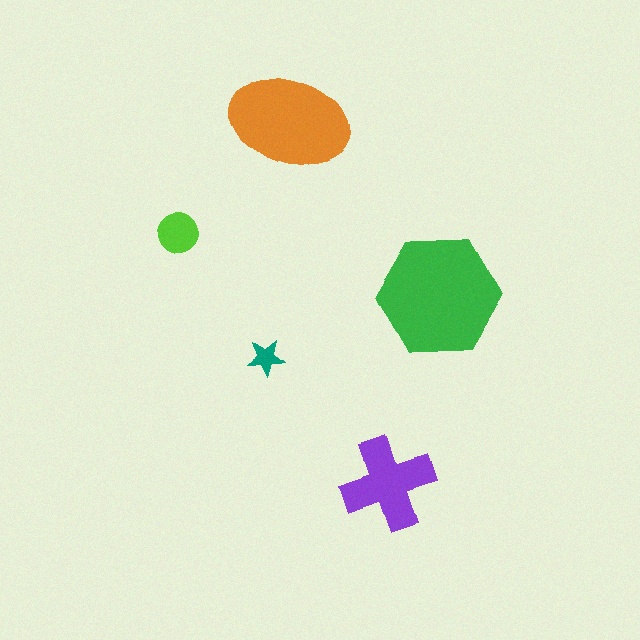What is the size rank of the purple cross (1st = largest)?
3rd.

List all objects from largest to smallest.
The green hexagon, the orange ellipse, the purple cross, the lime circle, the teal star.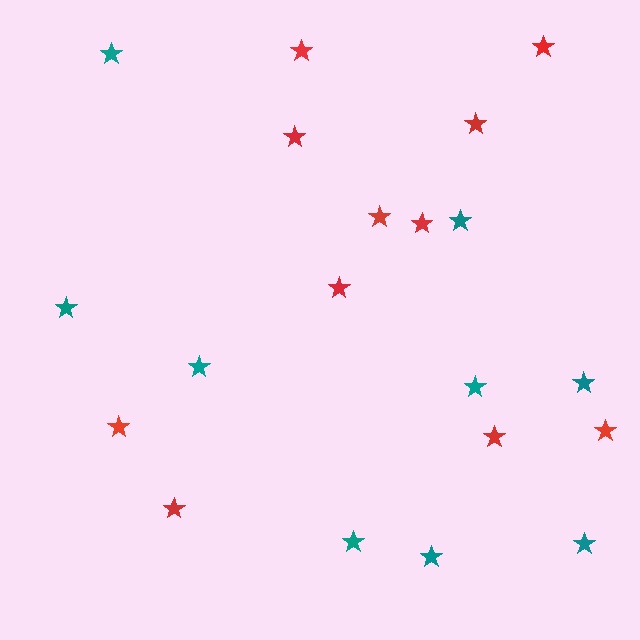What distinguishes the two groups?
There are 2 groups: one group of red stars (11) and one group of teal stars (9).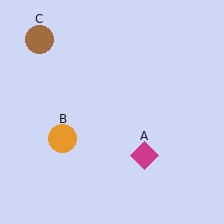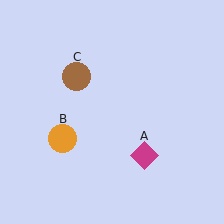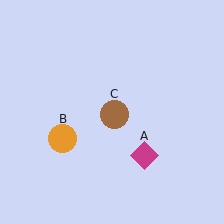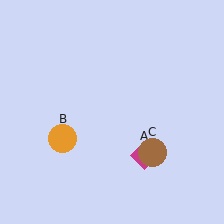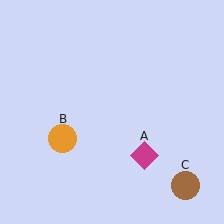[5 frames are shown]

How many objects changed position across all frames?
1 object changed position: brown circle (object C).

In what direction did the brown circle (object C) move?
The brown circle (object C) moved down and to the right.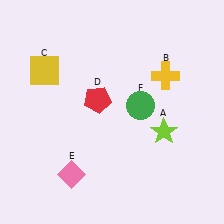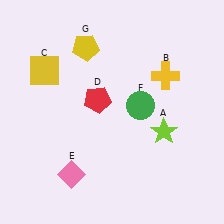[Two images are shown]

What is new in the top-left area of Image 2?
A yellow pentagon (G) was added in the top-left area of Image 2.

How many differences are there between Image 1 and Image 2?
There is 1 difference between the two images.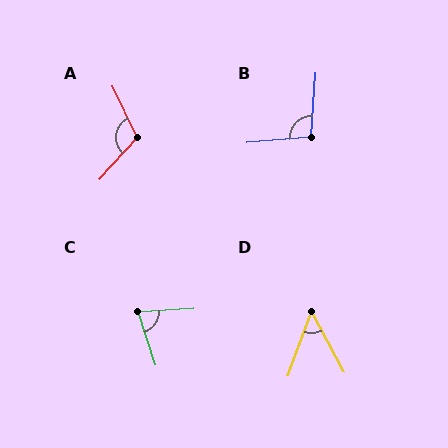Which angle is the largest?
A, at approximately 112 degrees.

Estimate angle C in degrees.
Approximately 75 degrees.